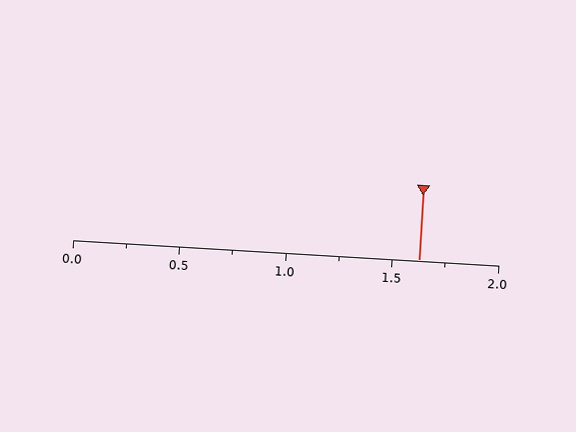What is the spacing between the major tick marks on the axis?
The major ticks are spaced 0.5 apart.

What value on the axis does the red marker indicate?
The marker indicates approximately 1.62.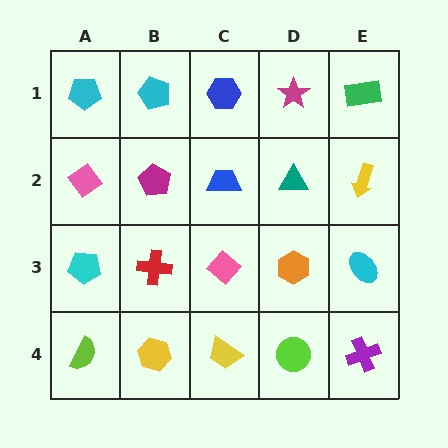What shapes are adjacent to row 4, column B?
A red cross (row 3, column B), a lime semicircle (row 4, column A), a yellow trapezoid (row 4, column C).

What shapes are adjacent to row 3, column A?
A pink diamond (row 2, column A), a lime semicircle (row 4, column A), a red cross (row 3, column B).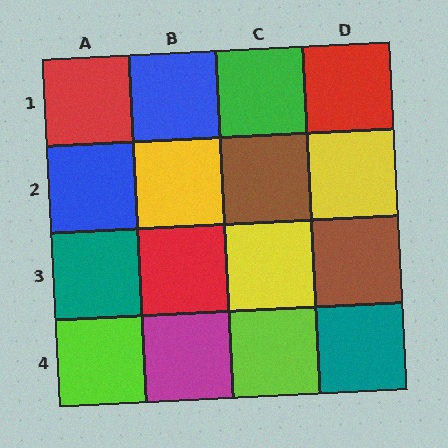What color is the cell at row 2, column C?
Brown.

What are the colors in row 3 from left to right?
Teal, red, yellow, brown.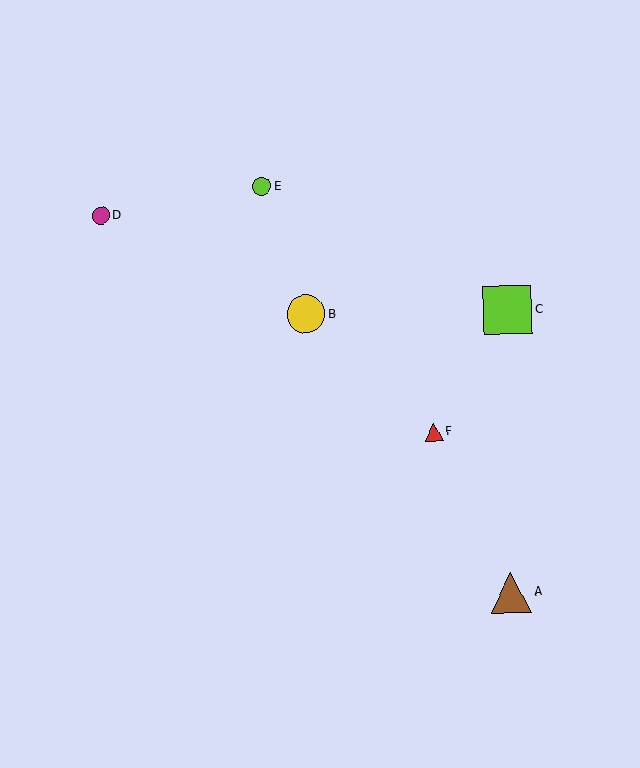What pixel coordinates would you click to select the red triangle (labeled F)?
Click at (434, 432) to select the red triangle F.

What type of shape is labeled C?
Shape C is a lime square.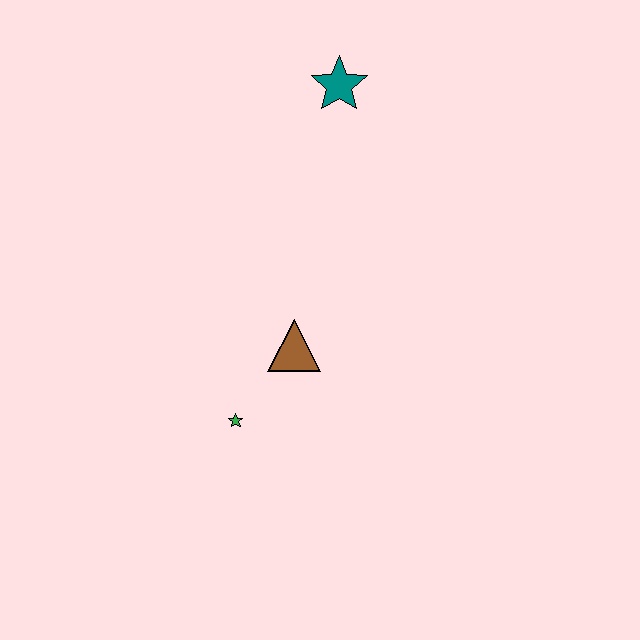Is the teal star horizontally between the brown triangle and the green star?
No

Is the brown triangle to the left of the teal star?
Yes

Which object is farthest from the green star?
The teal star is farthest from the green star.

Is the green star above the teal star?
No